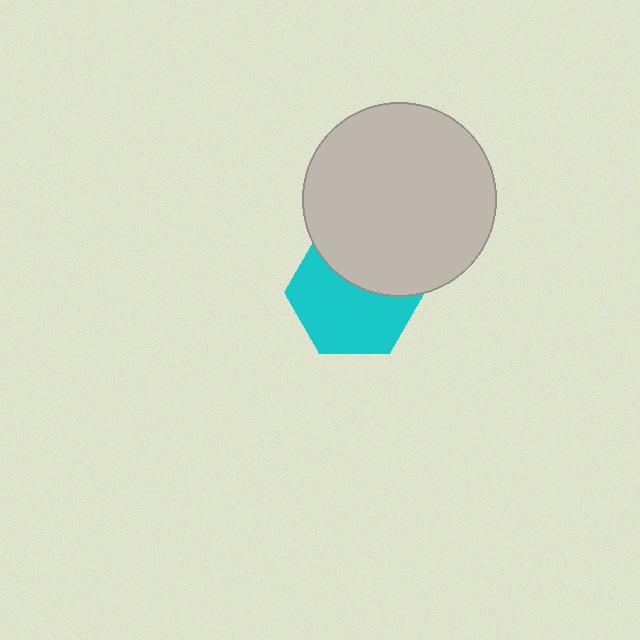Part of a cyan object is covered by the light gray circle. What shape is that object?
It is a hexagon.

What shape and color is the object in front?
The object in front is a light gray circle.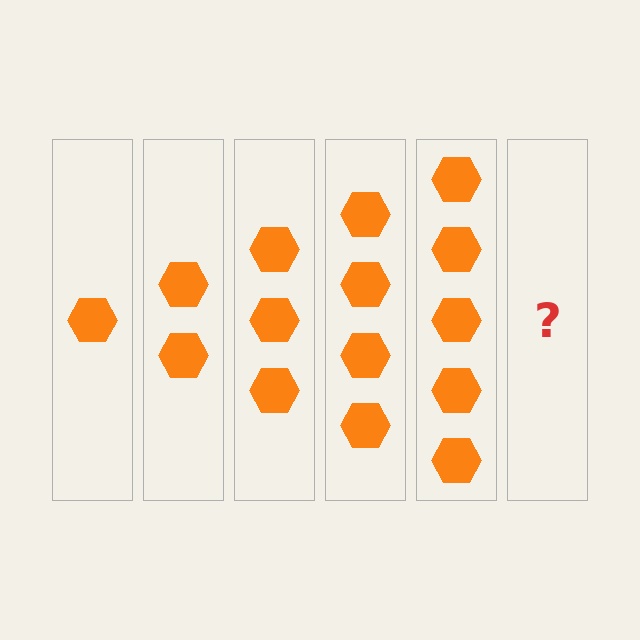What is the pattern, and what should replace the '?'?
The pattern is that each step adds one more hexagon. The '?' should be 6 hexagons.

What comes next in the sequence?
The next element should be 6 hexagons.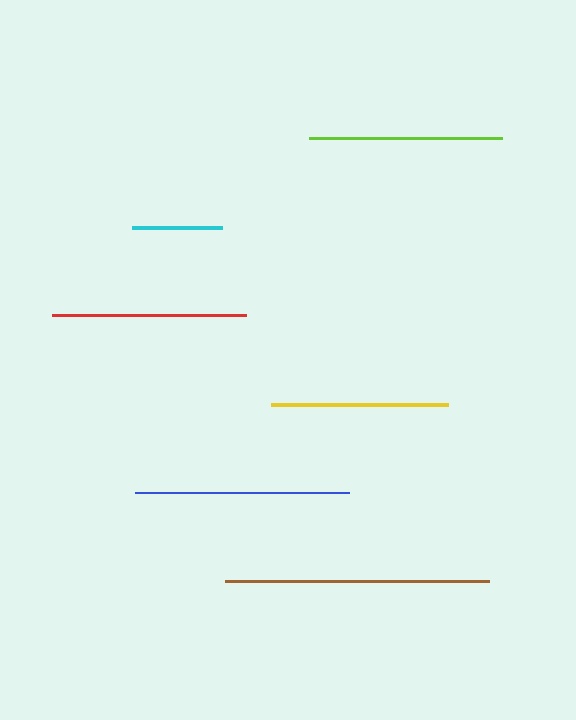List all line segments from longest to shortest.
From longest to shortest: brown, blue, lime, red, yellow, cyan.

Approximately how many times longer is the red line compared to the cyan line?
The red line is approximately 2.1 times the length of the cyan line.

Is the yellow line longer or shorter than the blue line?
The blue line is longer than the yellow line.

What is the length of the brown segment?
The brown segment is approximately 265 pixels long.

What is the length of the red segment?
The red segment is approximately 193 pixels long.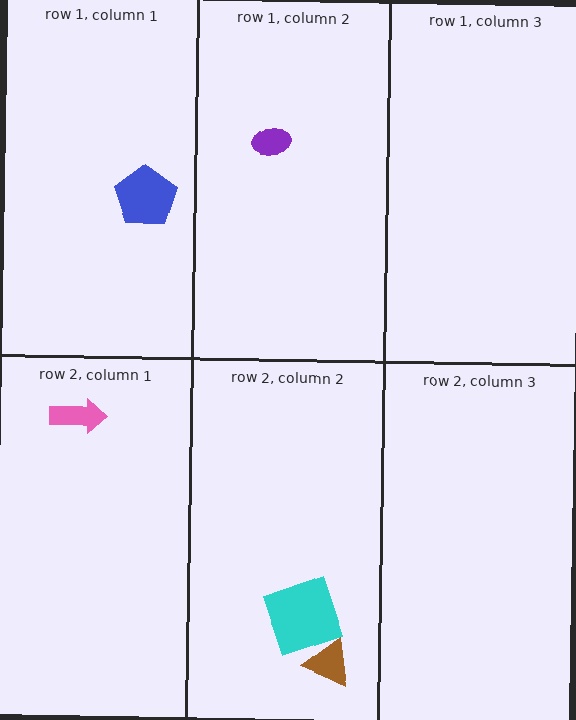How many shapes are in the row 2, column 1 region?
1.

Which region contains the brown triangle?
The row 2, column 2 region.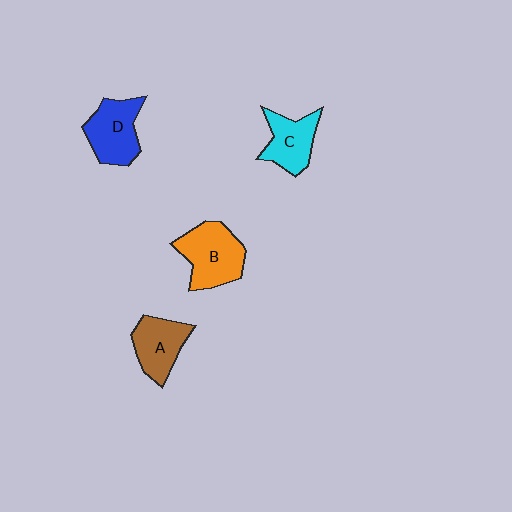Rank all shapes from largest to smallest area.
From largest to smallest: B (orange), D (blue), A (brown), C (cyan).